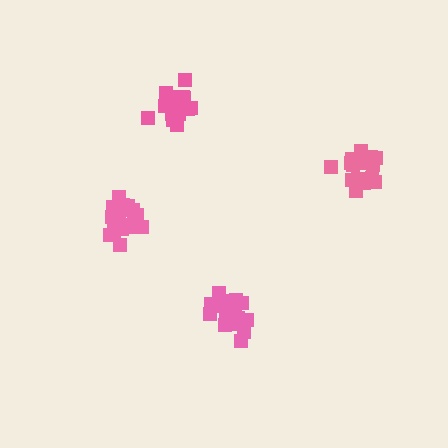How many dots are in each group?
Group 1: 20 dots, Group 2: 18 dots, Group 3: 18 dots, Group 4: 20 dots (76 total).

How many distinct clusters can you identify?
There are 4 distinct clusters.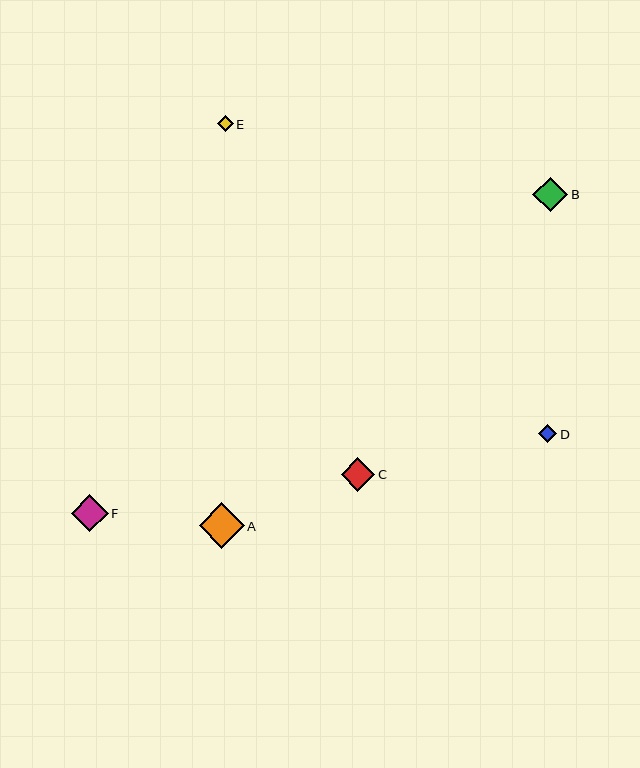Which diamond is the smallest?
Diamond E is the smallest with a size of approximately 16 pixels.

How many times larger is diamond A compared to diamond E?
Diamond A is approximately 2.9 times the size of diamond E.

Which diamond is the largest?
Diamond A is the largest with a size of approximately 45 pixels.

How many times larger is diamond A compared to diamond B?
Diamond A is approximately 1.3 times the size of diamond B.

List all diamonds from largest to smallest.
From largest to smallest: A, F, B, C, D, E.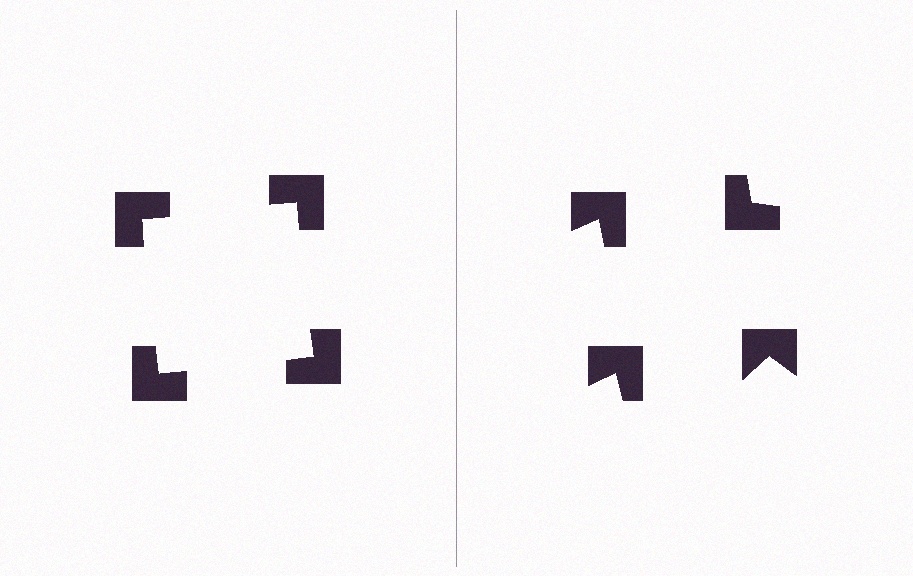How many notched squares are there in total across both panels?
8 — 4 on each side.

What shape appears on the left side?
An illusory square.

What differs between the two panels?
The notched squares are positioned identically on both sides; only the wedge orientations differ. On the left they align to a square; on the right they are misaligned.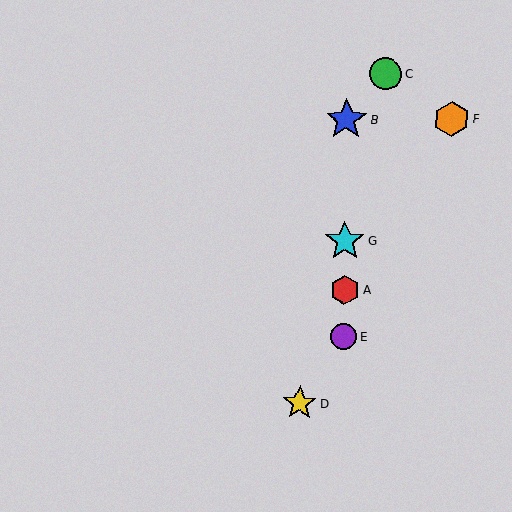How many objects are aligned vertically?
4 objects (A, B, E, G) are aligned vertically.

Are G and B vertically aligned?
Yes, both are at x≈345.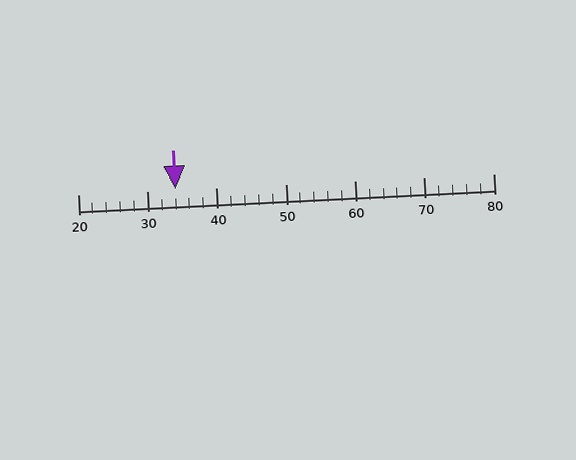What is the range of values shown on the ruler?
The ruler shows values from 20 to 80.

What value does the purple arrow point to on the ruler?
The purple arrow points to approximately 34.